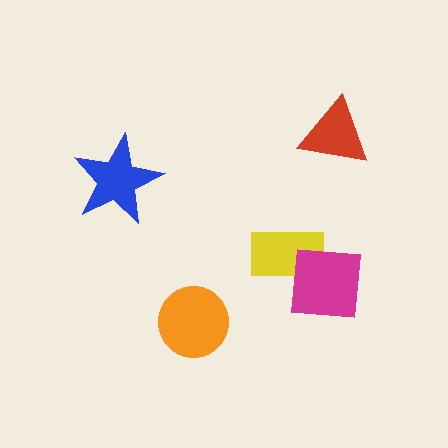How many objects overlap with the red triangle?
0 objects overlap with the red triangle.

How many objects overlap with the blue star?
0 objects overlap with the blue star.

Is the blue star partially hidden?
No, no other shape covers it.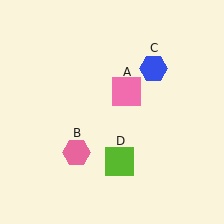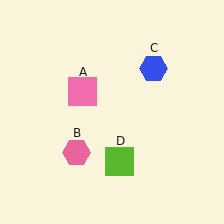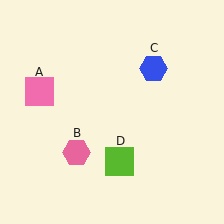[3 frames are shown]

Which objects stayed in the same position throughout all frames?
Pink hexagon (object B) and blue hexagon (object C) and lime square (object D) remained stationary.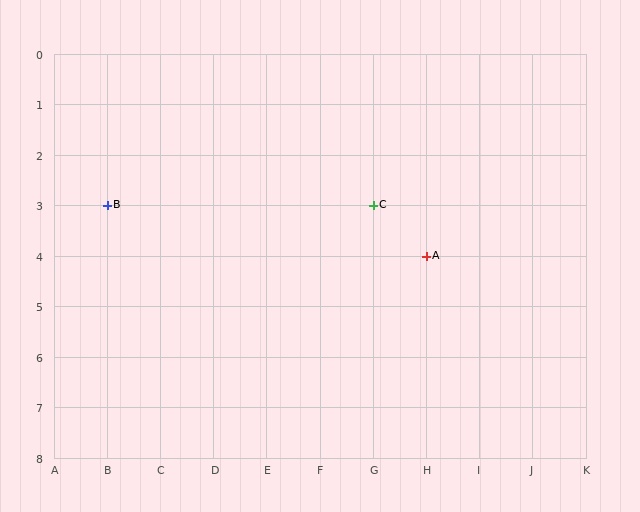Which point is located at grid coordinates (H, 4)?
Point A is at (H, 4).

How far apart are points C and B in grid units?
Points C and B are 5 columns apart.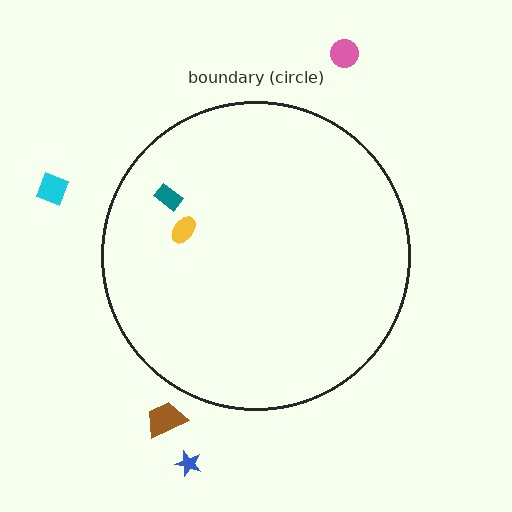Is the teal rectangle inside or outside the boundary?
Inside.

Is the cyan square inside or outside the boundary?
Outside.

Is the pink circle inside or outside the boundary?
Outside.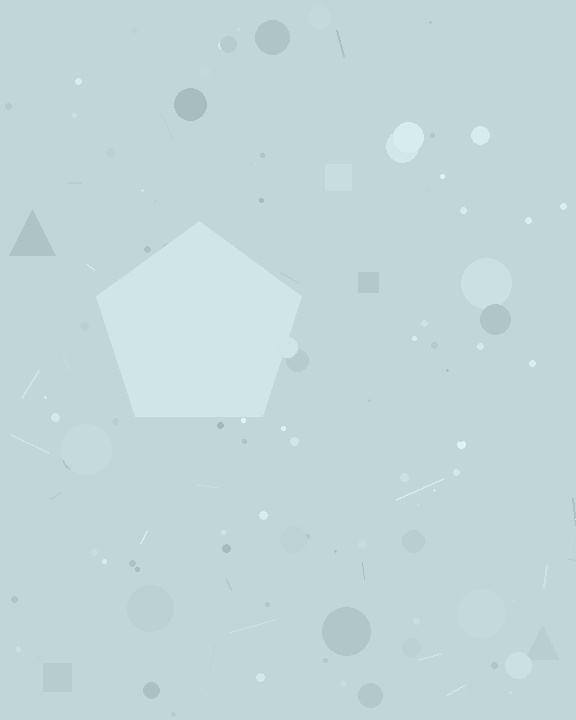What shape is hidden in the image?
A pentagon is hidden in the image.